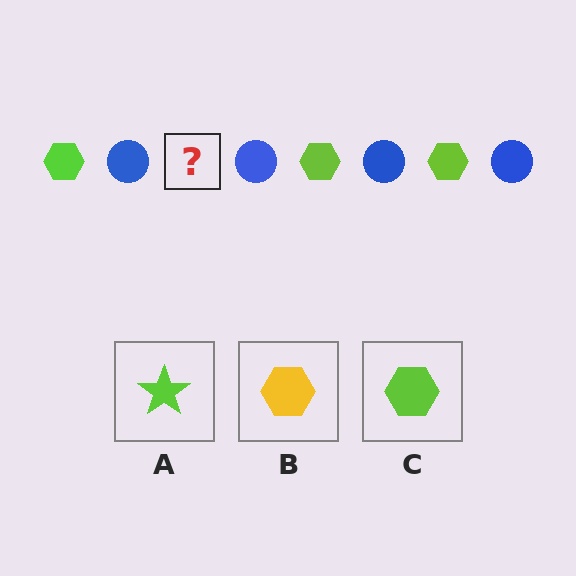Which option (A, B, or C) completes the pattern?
C.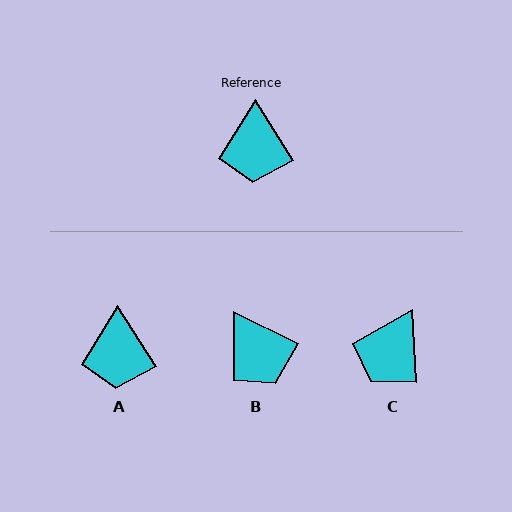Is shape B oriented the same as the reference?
No, it is off by about 32 degrees.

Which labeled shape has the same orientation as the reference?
A.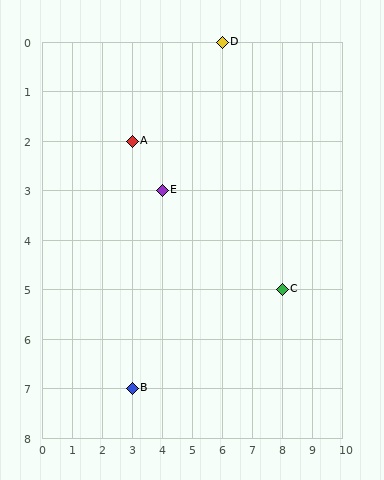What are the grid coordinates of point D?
Point D is at grid coordinates (6, 0).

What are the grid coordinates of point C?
Point C is at grid coordinates (8, 5).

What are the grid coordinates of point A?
Point A is at grid coordinates (3, 2).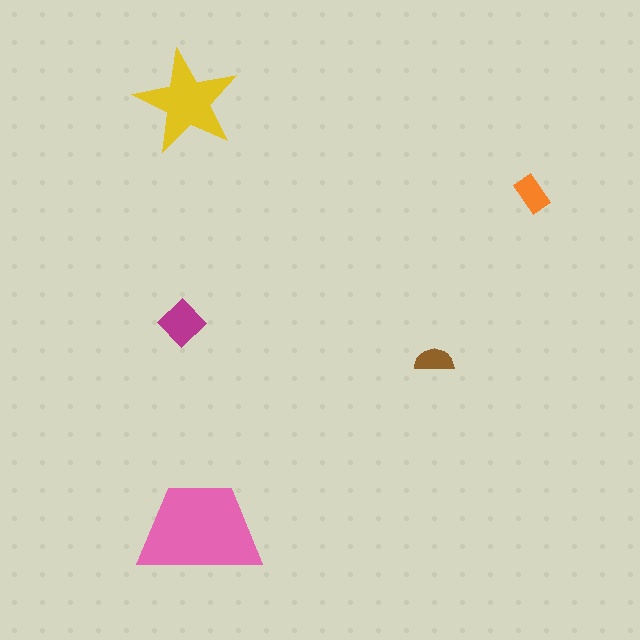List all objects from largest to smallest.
The pink trapezoid, the yellow star, the magenta diamond, the orange rectangle, the brown semicircle.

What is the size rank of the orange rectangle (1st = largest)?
4th.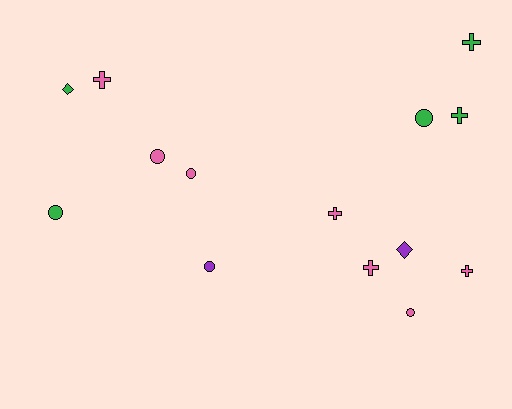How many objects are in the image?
There are 14 objects.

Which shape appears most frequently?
Cross, with 6 objects.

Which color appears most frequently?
Pink, with 7 objects.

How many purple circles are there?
There is 1 purple circle.